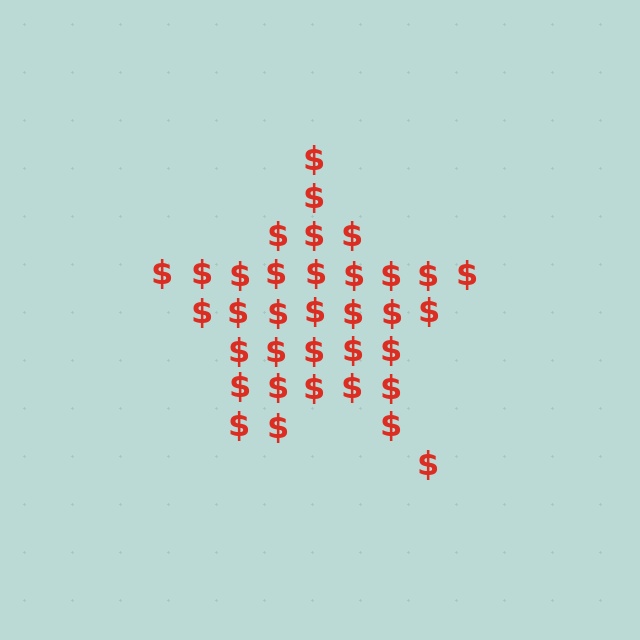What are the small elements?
The small elements are dollar signs.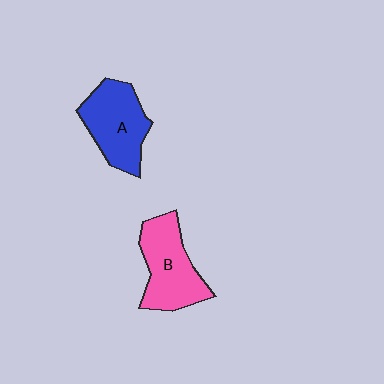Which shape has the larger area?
Shape B (pink).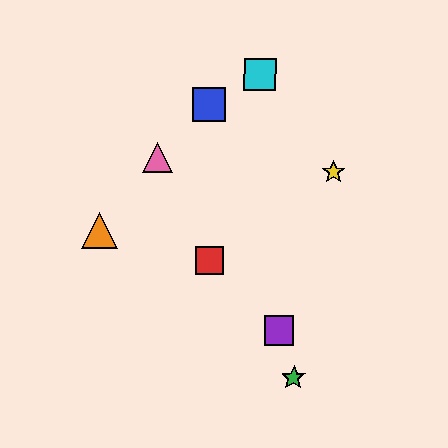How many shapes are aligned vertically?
2 shapes (the red square, the blue square) are aligned vertically.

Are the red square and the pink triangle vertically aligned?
No, the red square is at x≈209 and the pink triangle is at x≈157.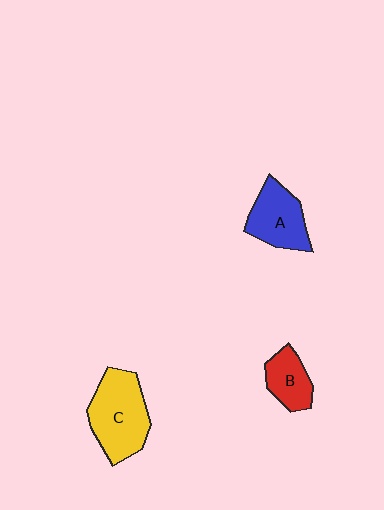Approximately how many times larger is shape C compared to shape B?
Approximately 1.9 times.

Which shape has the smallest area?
Shape B (red).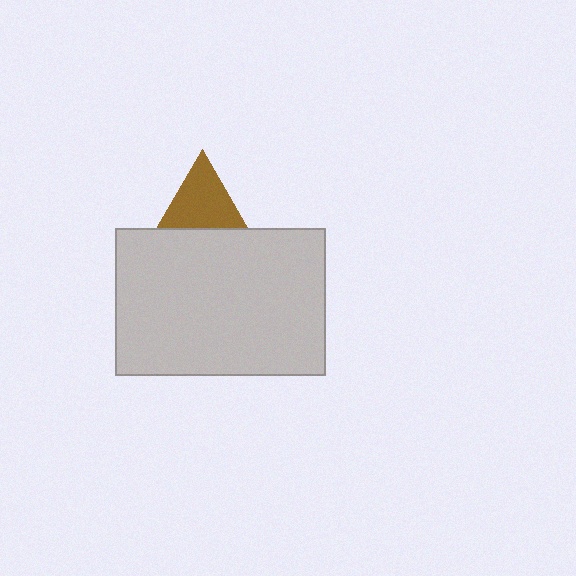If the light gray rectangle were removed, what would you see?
You would see the complete brown triangle.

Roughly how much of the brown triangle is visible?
About half of it is visible (roughly 53%).